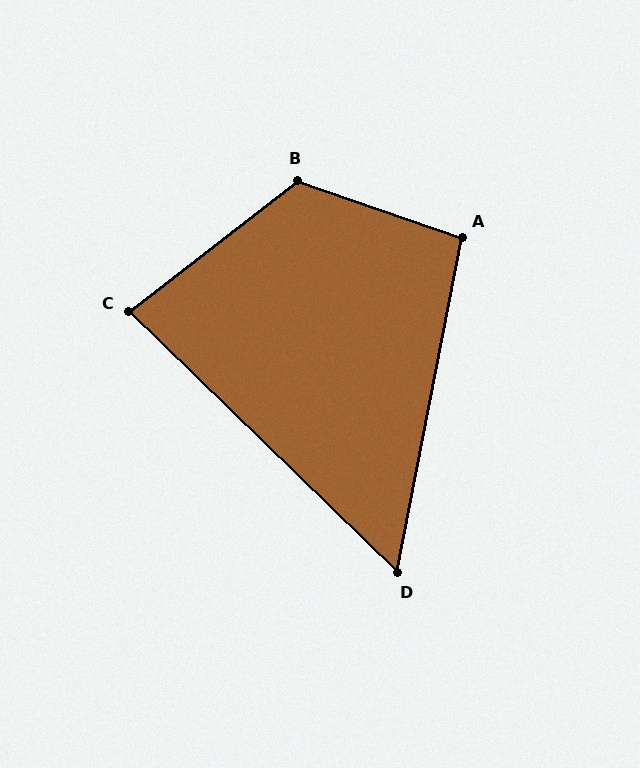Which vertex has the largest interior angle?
B, at approximately 123 degrees.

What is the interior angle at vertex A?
Approximately 98 degrees (obtuse).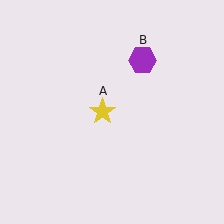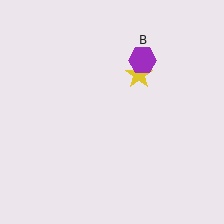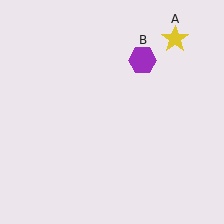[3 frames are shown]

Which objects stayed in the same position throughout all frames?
Purple hexagon (object B) remained stationary.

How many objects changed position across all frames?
1 object changed position: yellow star (object A).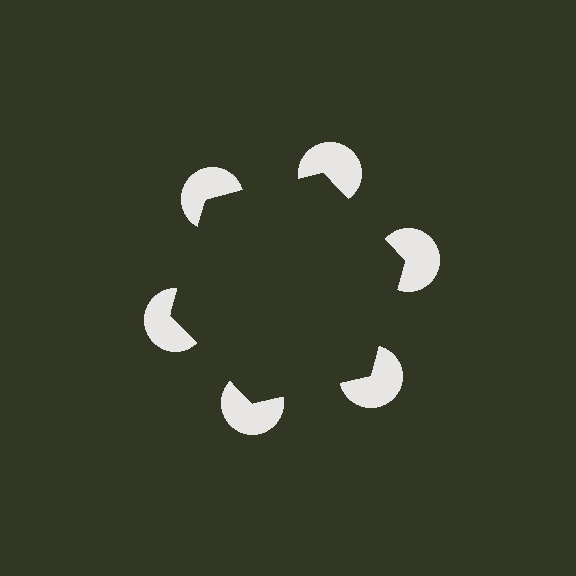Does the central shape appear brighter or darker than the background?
It typically appears slightly darker than the background, even though no actual brightness change is drawn.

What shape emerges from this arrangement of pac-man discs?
An illusory hexagon — its edges are inferred from the aligned wedge cuts in the pac-man discs, not physically drawn.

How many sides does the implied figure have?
6 sides.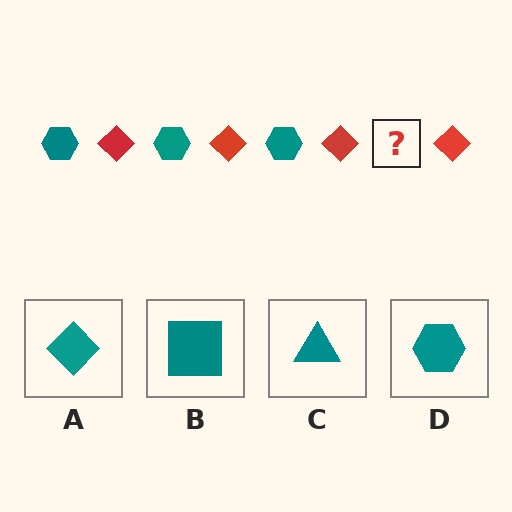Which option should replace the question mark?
Option D.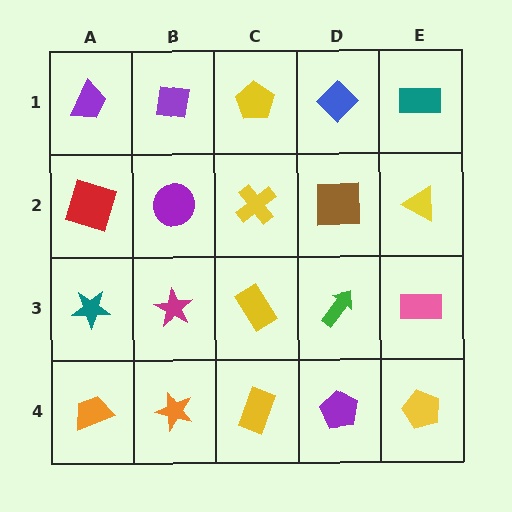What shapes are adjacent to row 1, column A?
A red square (row 2, column A), a purple square (row 1, column B).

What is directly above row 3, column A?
A red square.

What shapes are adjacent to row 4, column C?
A yellow rectangle (row 3, column C), an orange star (row 4, column B), a purple pentagon (row 4, column D).